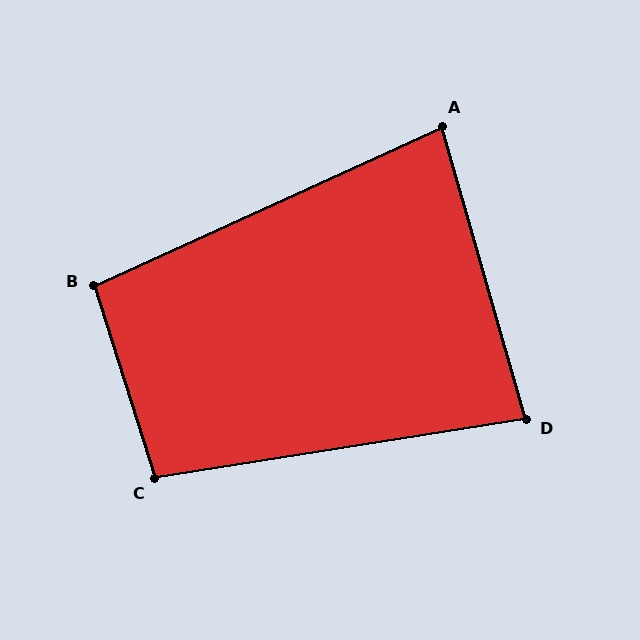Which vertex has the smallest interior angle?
A, at approximately 82 degrees.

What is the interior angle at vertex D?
Approximately 83 degrees (acute).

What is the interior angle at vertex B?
Approximately 97 degrees (obtuse).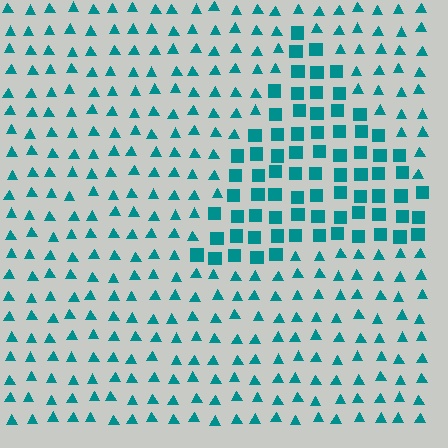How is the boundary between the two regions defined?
The boundary is defined by a change in element shape: squares inside vs. triangles outside. All elements share the same color and spacing.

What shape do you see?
I see a triangle.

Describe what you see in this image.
The image is filled with small teal elements arranged in a uniform grid. A triangle-shaped region contains squares, while the surrounding area contains triangles. The boundary is defined purely by the change in element shape.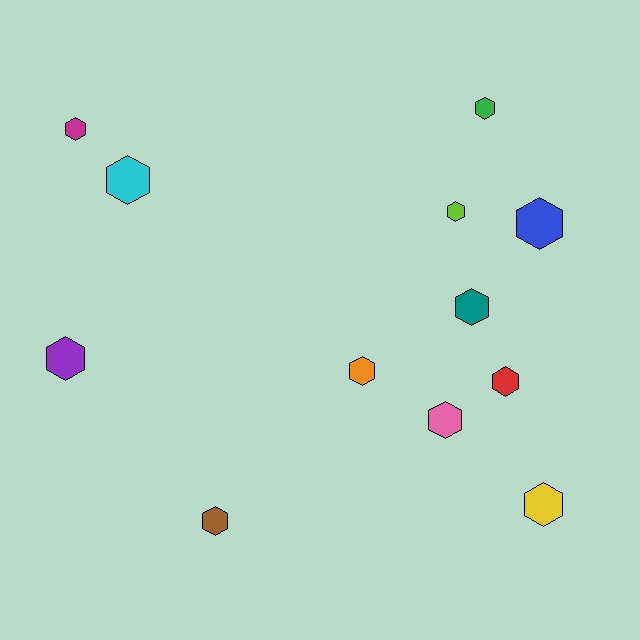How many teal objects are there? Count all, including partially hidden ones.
There is 1 teal object.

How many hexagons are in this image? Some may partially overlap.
There are 12 hexagons.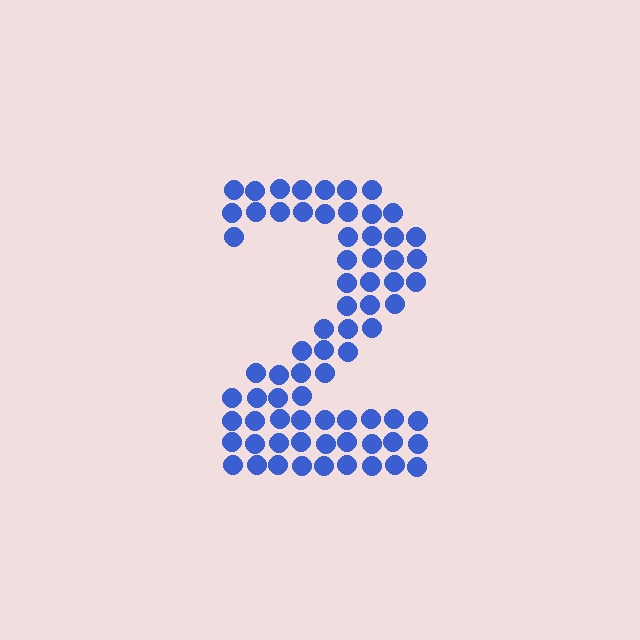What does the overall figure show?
The overall figure shows the digit 2.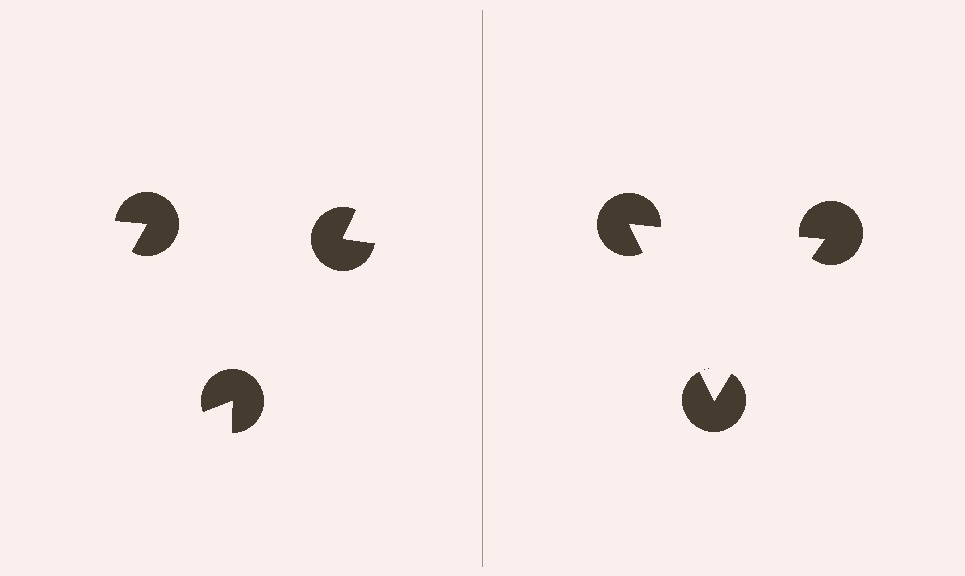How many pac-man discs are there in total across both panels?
6 — 3 on each side.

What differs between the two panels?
The pac-man discs are positioned identically on both sides; only the wedge orientations differ. On the right they align to a triangle; on the left they are misaligned.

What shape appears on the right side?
An illusory triangle.